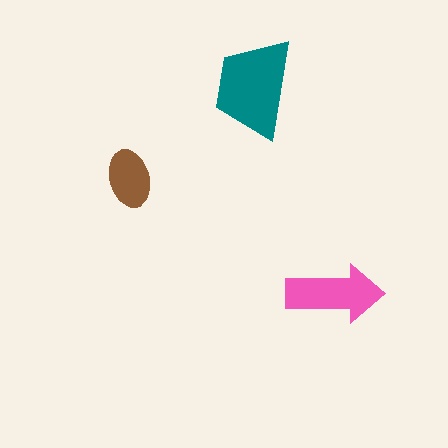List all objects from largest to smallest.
The teal trapezoid, the pink arrow, the brown ellipse.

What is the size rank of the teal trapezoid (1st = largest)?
1st.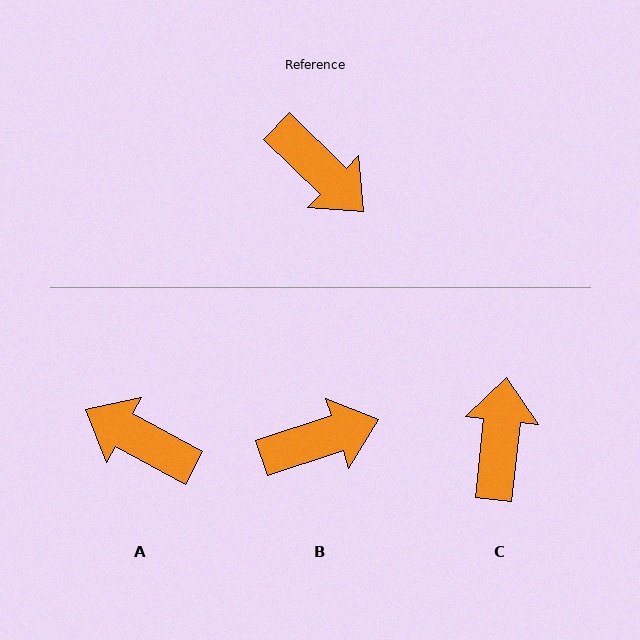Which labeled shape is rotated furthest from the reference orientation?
A, about 164 degrees away.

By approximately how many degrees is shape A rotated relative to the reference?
Approximately 164 degrees clockwise.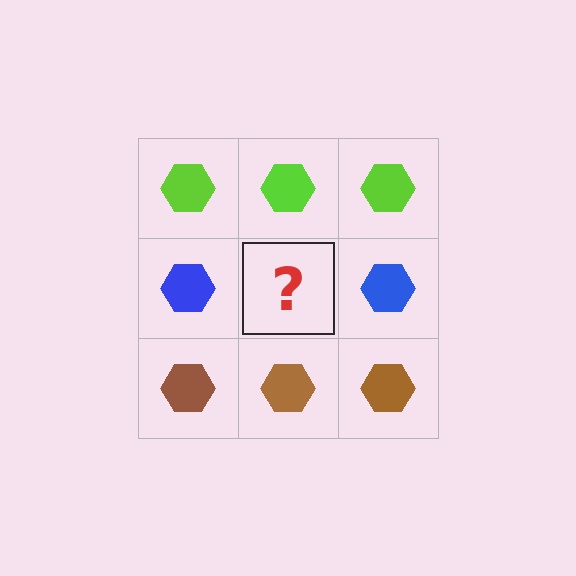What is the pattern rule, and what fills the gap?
The rule is that each row has a consistent color. The gap should be filled with a blue hexagon.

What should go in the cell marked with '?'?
The missing cell should contain a blue hexagon.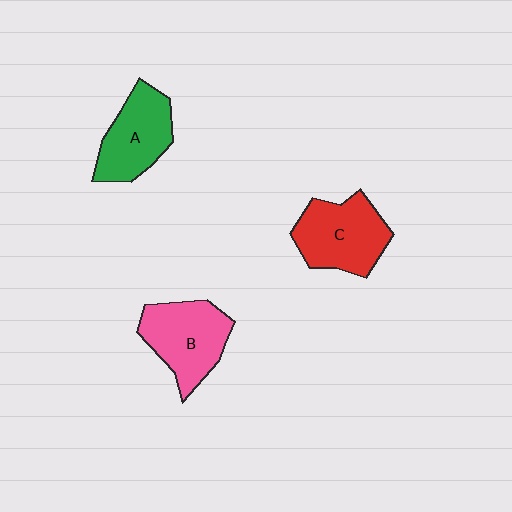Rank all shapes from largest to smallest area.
From largest to smallest: C (red), B (pink), A (green).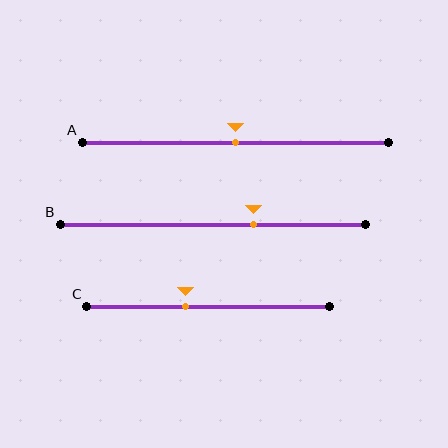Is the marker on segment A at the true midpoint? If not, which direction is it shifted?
Yes, the marker on segment A is at the true midpoint.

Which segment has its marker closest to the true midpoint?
Segment A has its marker closest to the true midpoint.